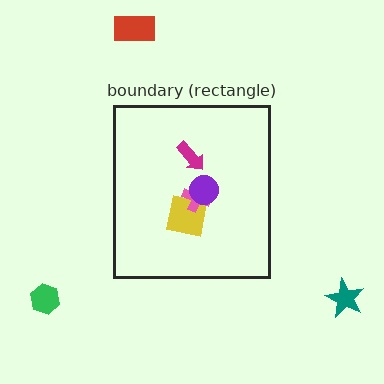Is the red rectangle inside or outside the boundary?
Outside.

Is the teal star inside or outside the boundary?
Outside.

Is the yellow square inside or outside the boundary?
Inside.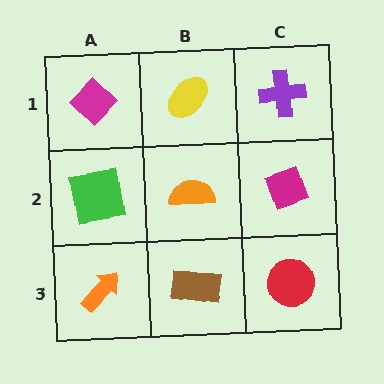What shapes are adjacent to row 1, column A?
A green square (row 2, column A), a yellow ellipse (row 1, column B).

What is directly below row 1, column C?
A magenta diamond.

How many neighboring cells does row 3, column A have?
2.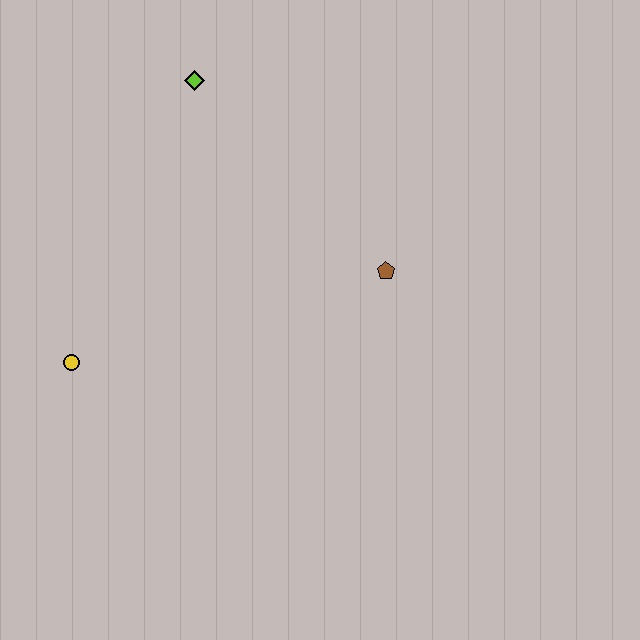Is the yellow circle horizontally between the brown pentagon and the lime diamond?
No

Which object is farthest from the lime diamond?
The yellow circle is farthest from the lime diamond.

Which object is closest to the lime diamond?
The brown pentagon is closest to the lime diamond.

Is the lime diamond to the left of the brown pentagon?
Yes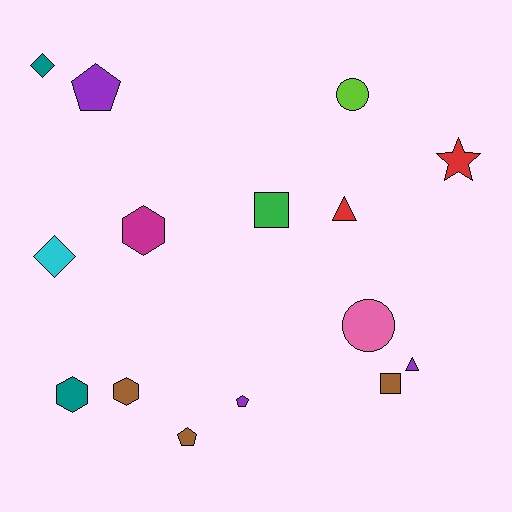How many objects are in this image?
There are 15 objects.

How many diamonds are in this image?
There are 2 diamonds.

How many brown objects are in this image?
There are 3 brown objects.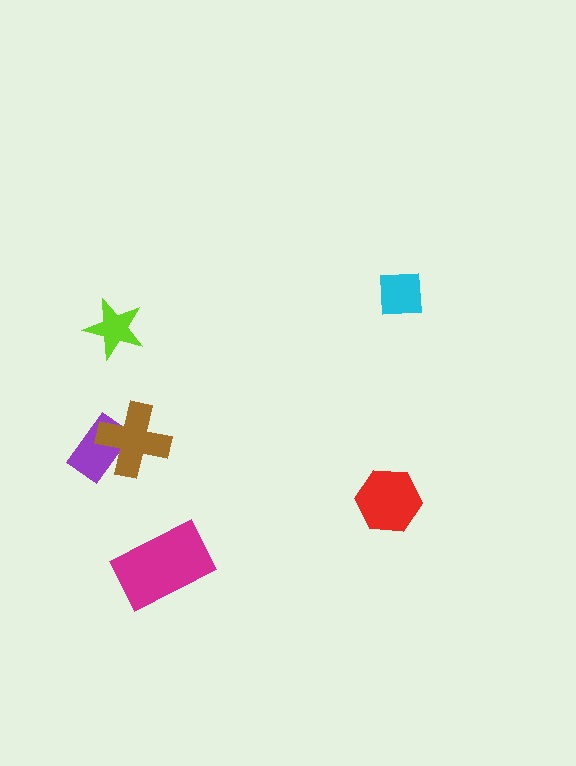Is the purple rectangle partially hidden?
Yes, it is partially covered by another shape.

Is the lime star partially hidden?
No, no other shape covers it.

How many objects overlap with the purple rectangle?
1 object overlaps with the purple rectangle.